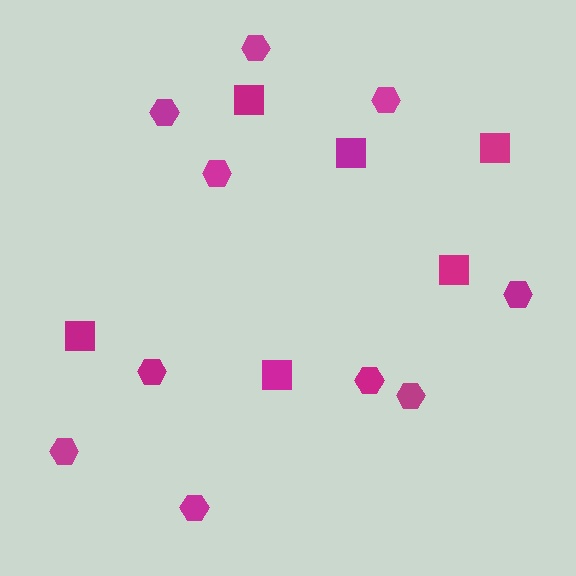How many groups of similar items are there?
There are 2 groups: one group of hexagons (10) and one group of squares (6).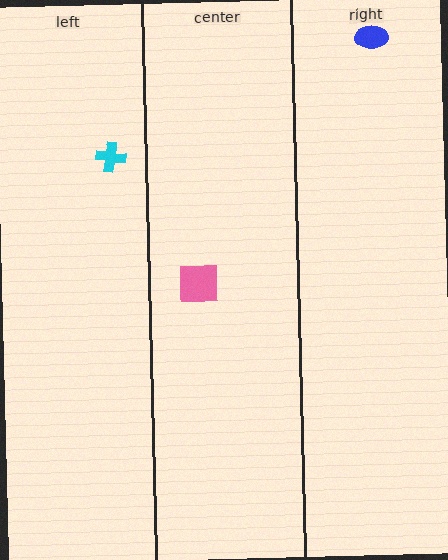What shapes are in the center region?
The pink square.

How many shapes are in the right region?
1.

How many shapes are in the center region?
1.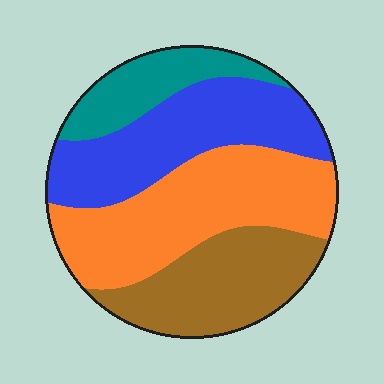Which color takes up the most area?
Orange, at roughly 35%.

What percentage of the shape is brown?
Brown takes up about one quarter (1/4) of the shape.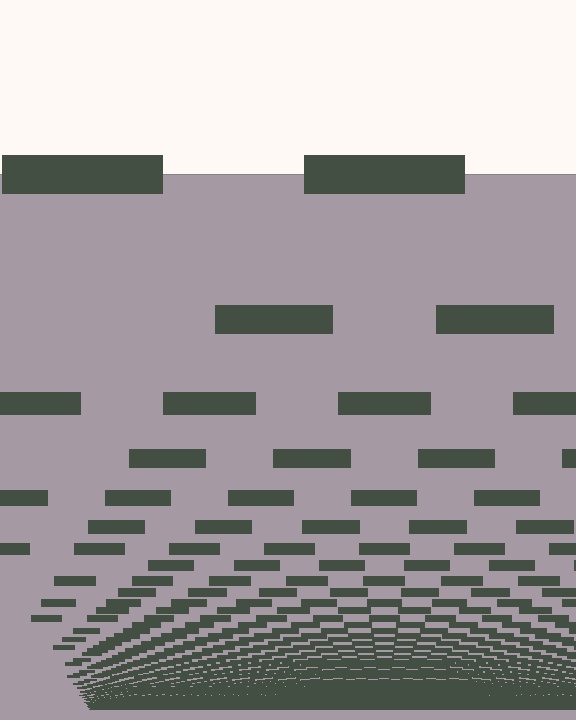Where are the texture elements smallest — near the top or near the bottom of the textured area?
Near the bottom.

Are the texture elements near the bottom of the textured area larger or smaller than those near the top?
Smaller. The gradient is inverted — elements near the bottom are smaller and denser.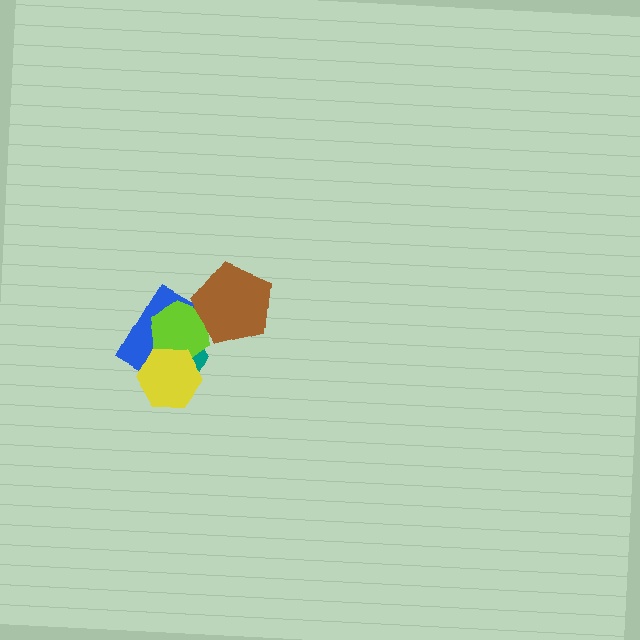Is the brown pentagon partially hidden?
No, no other shape covers it.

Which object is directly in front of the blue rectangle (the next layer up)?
The teal hexagon is directly in front of the blue rectangle.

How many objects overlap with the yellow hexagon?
3 objects overlap with the yellow hexagon.